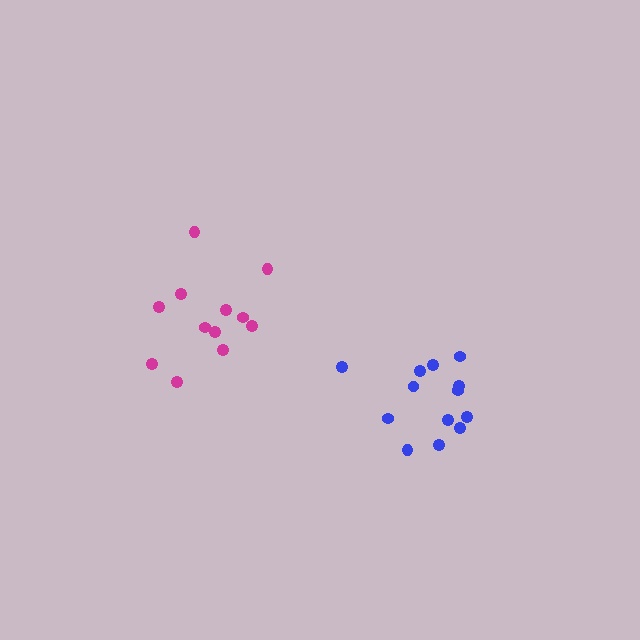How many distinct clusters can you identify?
There are 2 distinct clusters.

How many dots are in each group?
Group 1: 13 dots, Group 2: 12 dots (25 total).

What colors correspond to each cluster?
The clusters are colored: blue, magenta.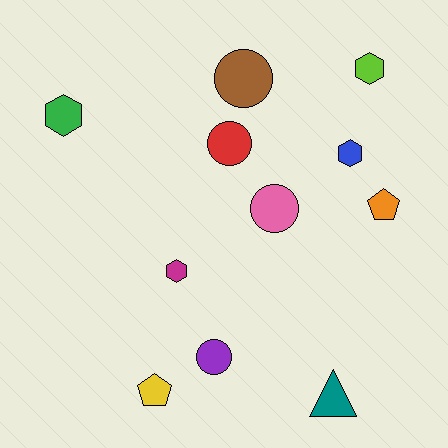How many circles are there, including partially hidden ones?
There are 4 circles.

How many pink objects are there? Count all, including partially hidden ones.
There is 1 pink object.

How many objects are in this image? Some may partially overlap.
There are 11 objects.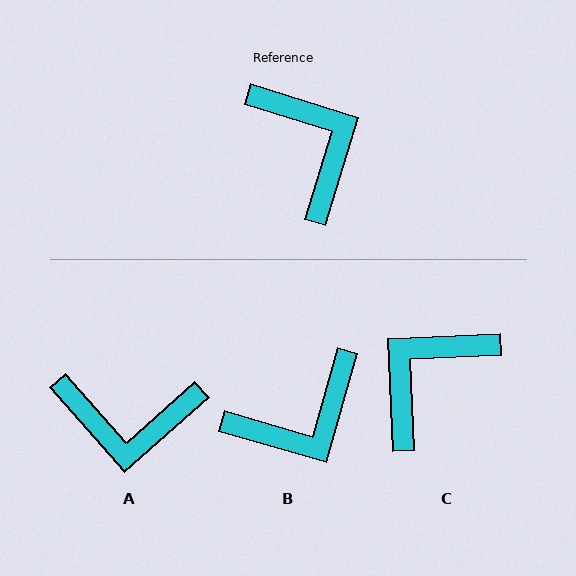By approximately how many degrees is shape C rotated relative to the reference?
Approximately 110 degrees counter-clockwise.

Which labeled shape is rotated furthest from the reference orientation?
A, about 121 degrees away.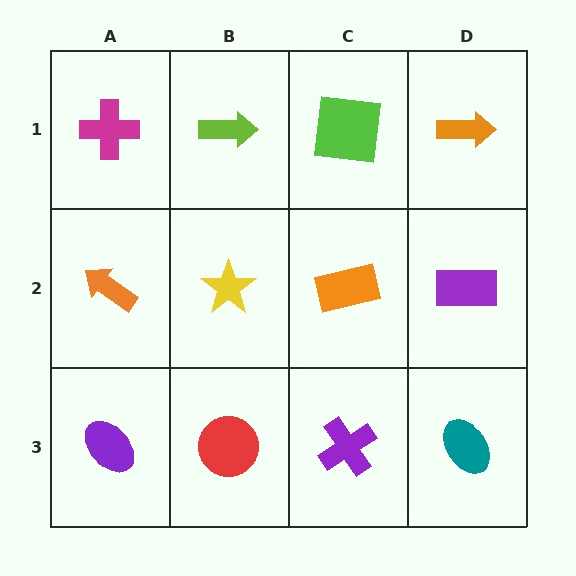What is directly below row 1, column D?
A purple rectangle.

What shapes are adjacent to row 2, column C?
A lime square (row 1, column C), a purple cross (row 3, column C), a yellow star (row 2, column B), a purple rectangle (row 2, column D).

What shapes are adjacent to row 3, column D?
A purple rectangle (row 2, column D), a purple cross (row 3, column C).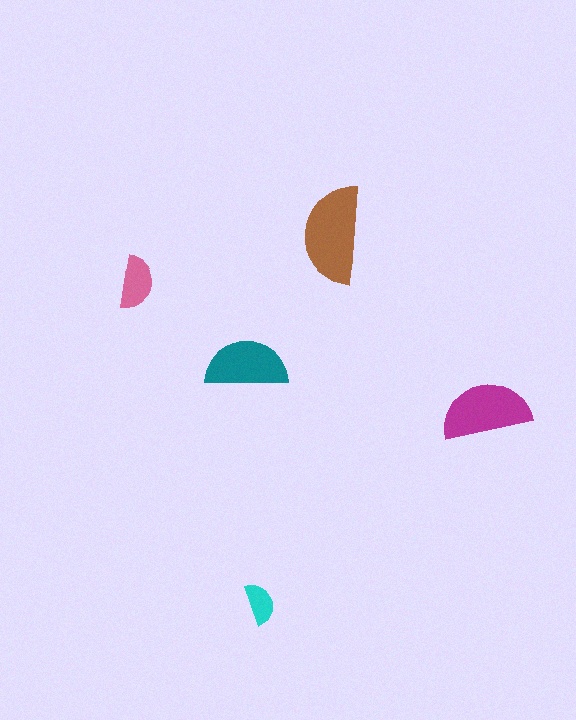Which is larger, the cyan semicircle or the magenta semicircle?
The magenta one.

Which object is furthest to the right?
The magenta semicircle is rightmost.